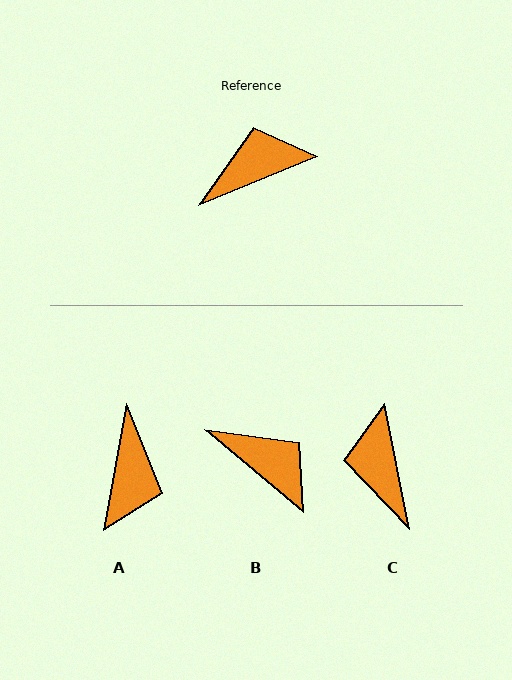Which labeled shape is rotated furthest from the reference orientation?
A, about 123 degrees away.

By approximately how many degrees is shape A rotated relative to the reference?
Approximately 123 degrees clockwise.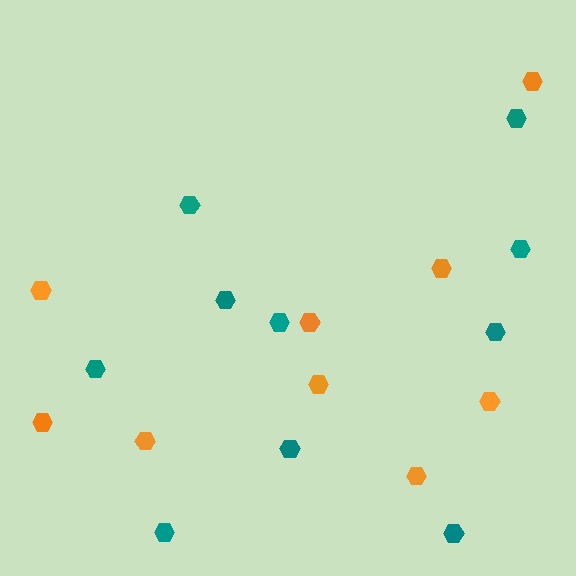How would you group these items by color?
There are 2 groups: one group of teal hexagons (10) and one group of orange hexagons (9).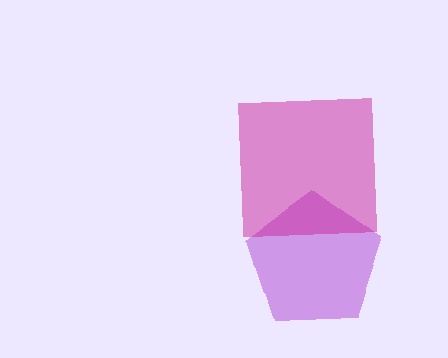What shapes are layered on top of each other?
The layered shapes are: a purple pentagon, a magenta square.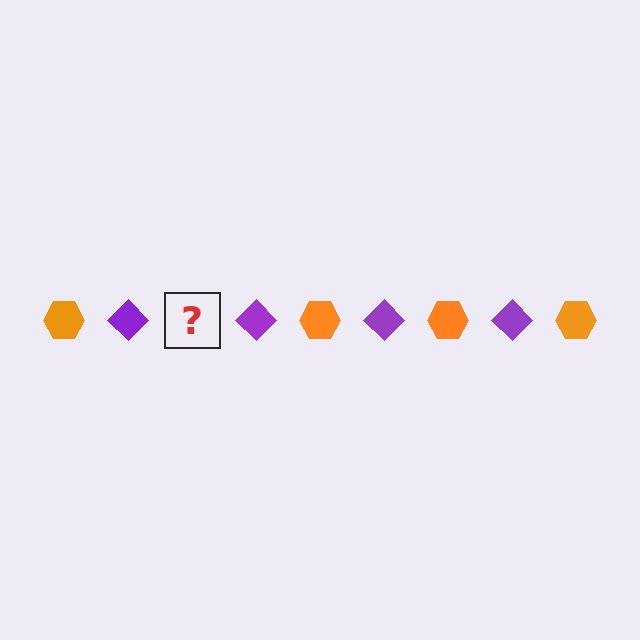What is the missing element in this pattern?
The missing element is an orange hexagon.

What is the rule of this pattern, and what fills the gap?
The rule is that the pattern alternates between orange hexagon and purple diamond. The gap should be filled with an orange hexagon.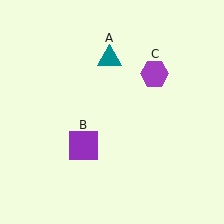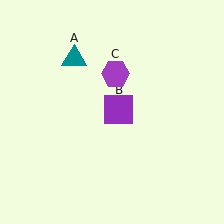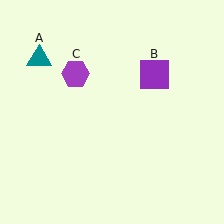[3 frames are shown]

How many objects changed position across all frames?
3 objects changed position: teal triangle (object A), purple square (object B), purple hexagon (object C).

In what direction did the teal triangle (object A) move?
The teal triangle (object A) moved left.